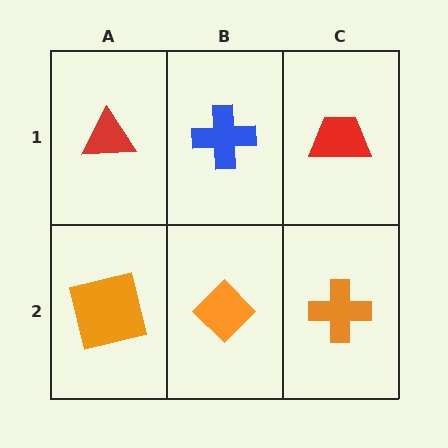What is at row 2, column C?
An orange cross.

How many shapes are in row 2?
3 shapes.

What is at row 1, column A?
A red triangle.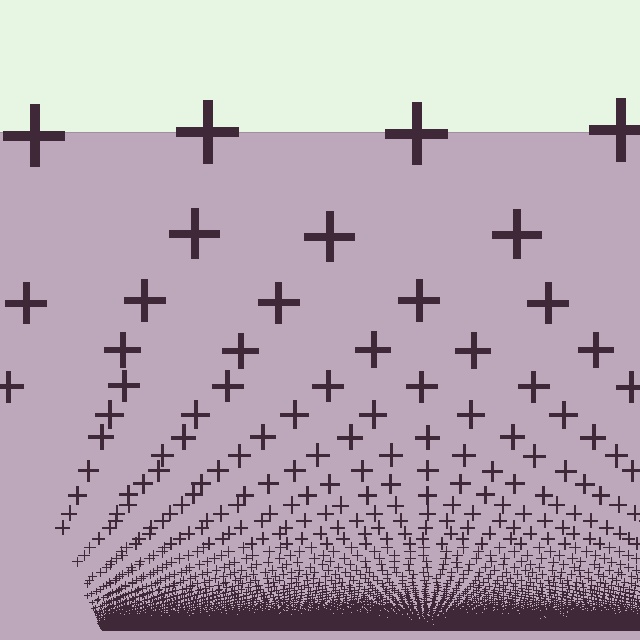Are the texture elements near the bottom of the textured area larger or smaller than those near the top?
Smaller. The gradient is inverted — elements near the bottom are smaller and denser.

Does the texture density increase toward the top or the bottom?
Density increases toward the bottom.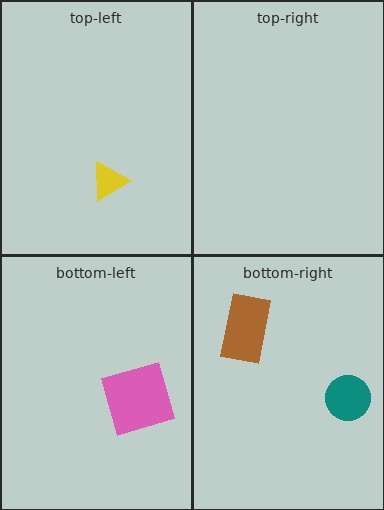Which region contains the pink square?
The bottom-left region.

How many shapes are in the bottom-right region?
2.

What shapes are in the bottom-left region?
The pink square.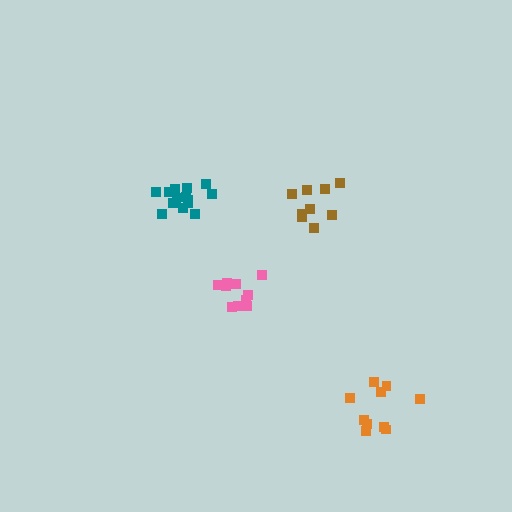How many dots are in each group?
Group 1: 9 dots, Group 2: 14 dots, Group 3: 11 dots, Group 4: 10 dots (44 total).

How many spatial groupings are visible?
There are 4 spatial groupings.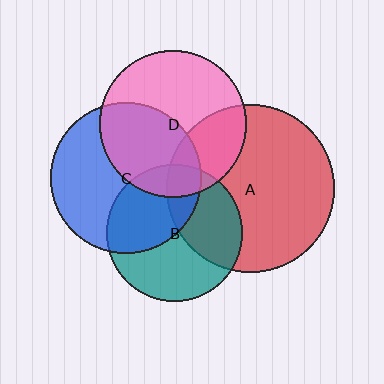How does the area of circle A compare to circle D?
Approximately 1.3 times.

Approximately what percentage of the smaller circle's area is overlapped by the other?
Approximately 40%.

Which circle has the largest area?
Circle A (red).